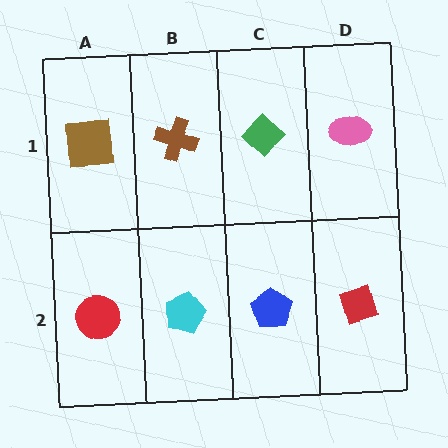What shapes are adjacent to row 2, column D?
A pink ellipse (row 1, column D), a blue pentagon (row 2, column C).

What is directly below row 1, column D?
A red diamond.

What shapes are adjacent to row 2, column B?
A brown cross (row 1, column B), a red circle (row 2, column A), a blue pentagon (row 2, column C).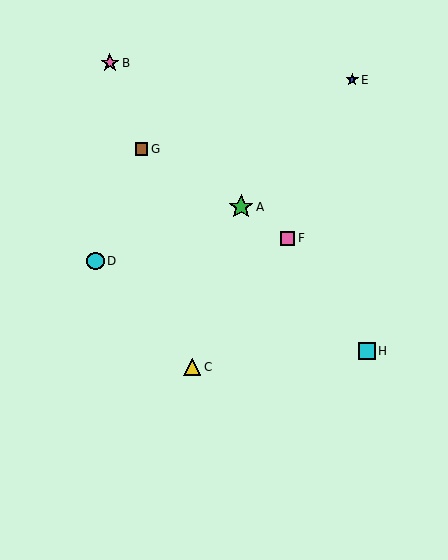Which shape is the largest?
The green star (labeled A) is the largest.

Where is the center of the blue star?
The center of the blue star is at (352, 80).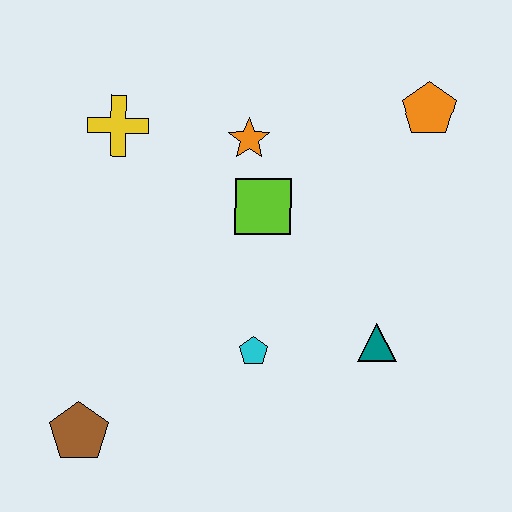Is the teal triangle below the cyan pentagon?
No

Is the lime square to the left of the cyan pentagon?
No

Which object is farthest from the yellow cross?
The teal triangle is farthest from the yellow cross.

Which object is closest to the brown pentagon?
The cyan pentagon is closest to the brown pentagon.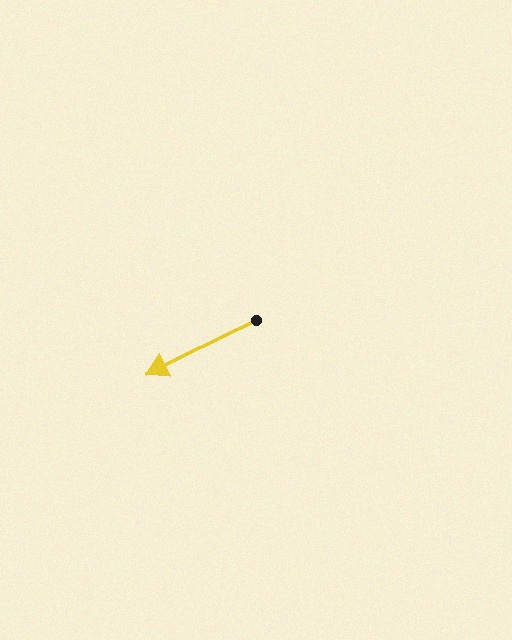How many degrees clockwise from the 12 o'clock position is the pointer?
Approximately 244 degrees.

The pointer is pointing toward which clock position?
Roughly 8 o'clock.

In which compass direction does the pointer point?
Southwest.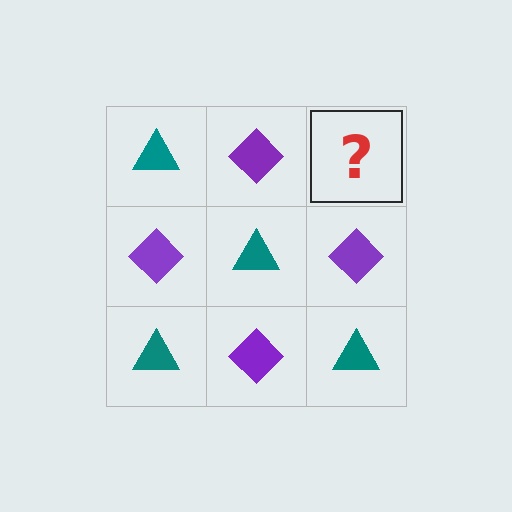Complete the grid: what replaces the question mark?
The question mark should be replaced with a teal triangle.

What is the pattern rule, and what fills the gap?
The rule is that it alternates teal triangle and purple diamond in a checkerboard pattern. The gap should be filled with a teal triangle.